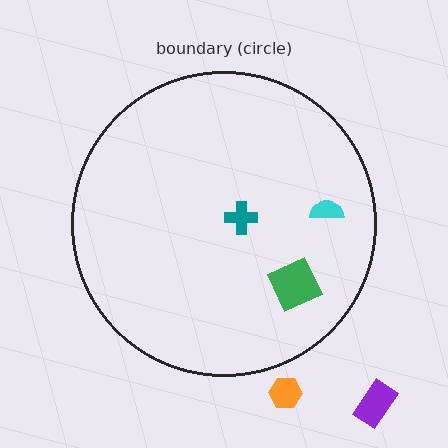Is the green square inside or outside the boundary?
Inside.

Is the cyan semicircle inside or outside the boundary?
Inside.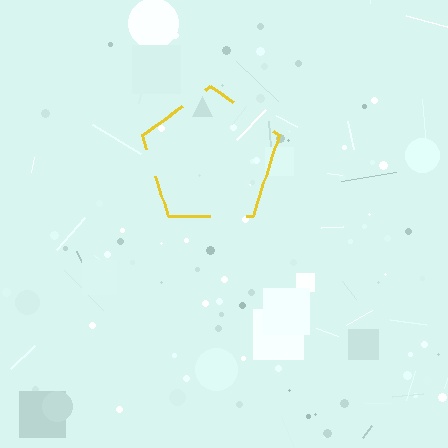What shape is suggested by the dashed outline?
The dashed outline suggests a pentagon.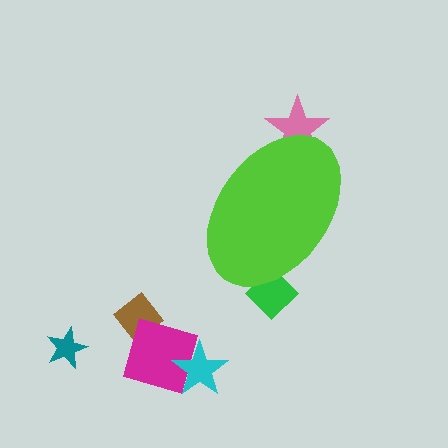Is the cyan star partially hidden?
No, the cyan star is fully visible.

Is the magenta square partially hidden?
No, the magenta square is fully visible.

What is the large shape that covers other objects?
A lime ellipse.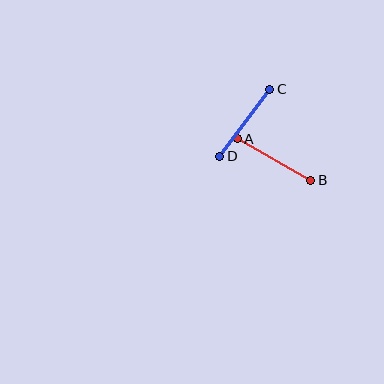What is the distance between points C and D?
The distance is approximately 84 pixels.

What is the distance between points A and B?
The distance is approximately 84 pixels.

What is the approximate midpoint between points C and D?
The midpoint is at approximately (245, 123) pixels.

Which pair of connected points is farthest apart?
Points A and B are farthest apart.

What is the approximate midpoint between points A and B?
The midpoint is at approximately (274, 159) pixels.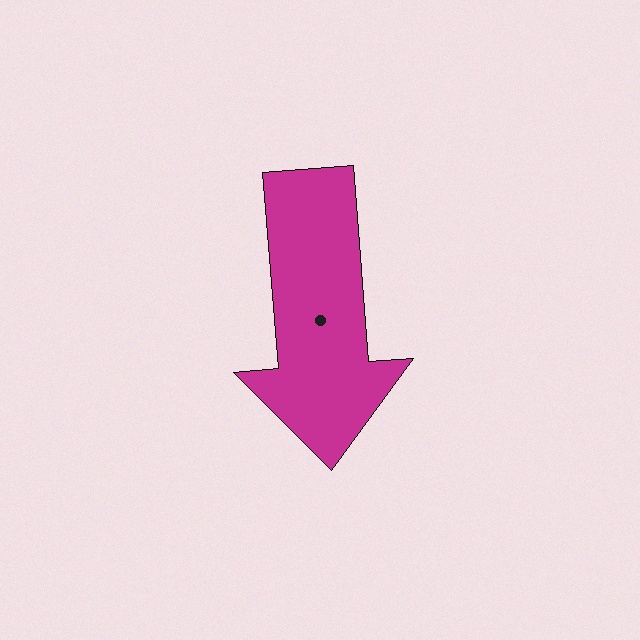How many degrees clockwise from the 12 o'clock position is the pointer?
Approximately 176 degrees.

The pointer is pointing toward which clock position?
Roughly 6 o'clock.